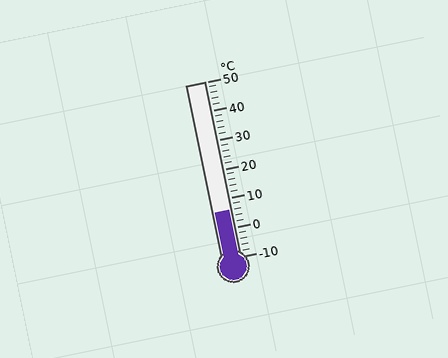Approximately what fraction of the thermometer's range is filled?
The thermometer is filled to approximately 25% of its range.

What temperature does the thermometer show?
The thermometer shows approximately 6°C.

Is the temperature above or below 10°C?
The temperature is below 10°C.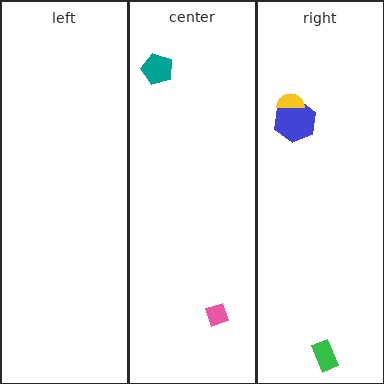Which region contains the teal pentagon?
The center region.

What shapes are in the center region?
The pink diamond, the teal pentagon.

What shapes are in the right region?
The blue hexagon, the green rectangle, the yellow semicircle.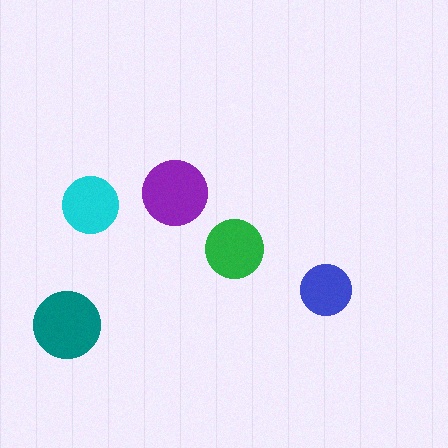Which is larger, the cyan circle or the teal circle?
The teal one.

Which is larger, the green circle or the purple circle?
The purple one.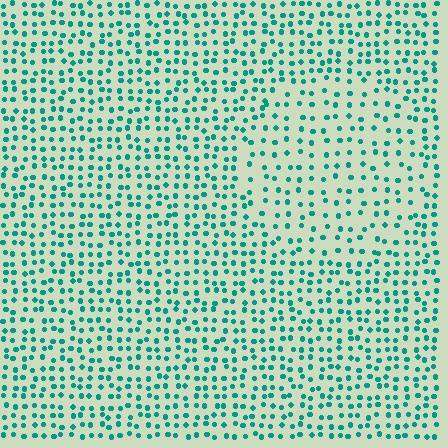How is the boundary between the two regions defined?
The boundary is defined by a change in element density (approximately 1.6x ratio). All elements are the same color, size, and shape.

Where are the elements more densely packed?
The elements are more densely packed outside the circle boundary.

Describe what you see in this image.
The image contains small teal elements arranged at two different densities. A circle-shaped region is visible where the elements are less densely packed than the surrounding area.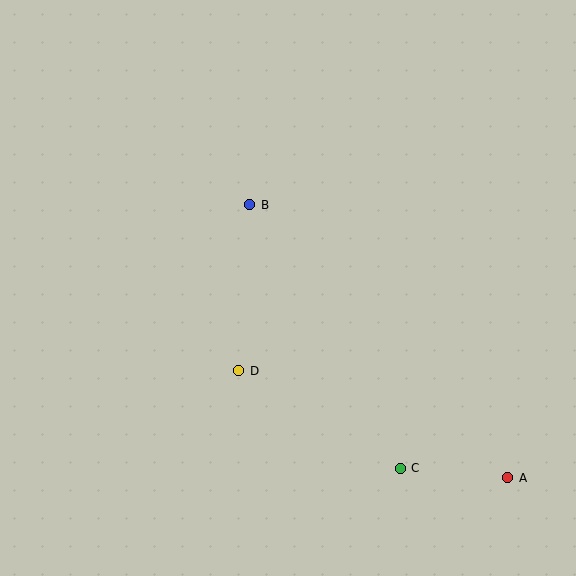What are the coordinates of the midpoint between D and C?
The midpoint between D and C is at (319, 420).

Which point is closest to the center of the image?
Point B at (250, 205) is closest to the center.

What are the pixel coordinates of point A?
Point A is at (508, 478).